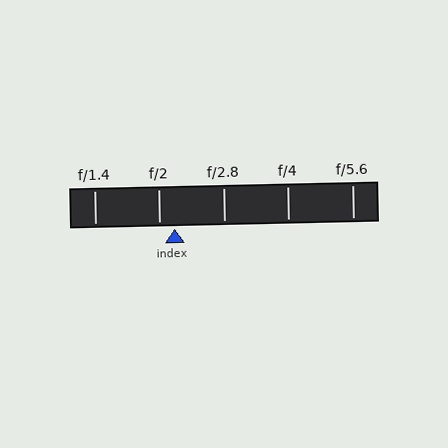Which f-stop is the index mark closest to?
The index mark is closest to f/2.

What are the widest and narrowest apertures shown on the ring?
The widest aperture shown is f/1.4 and the narrowest is f/5.6.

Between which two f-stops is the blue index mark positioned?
The index mark is between f/2 and f/2.8.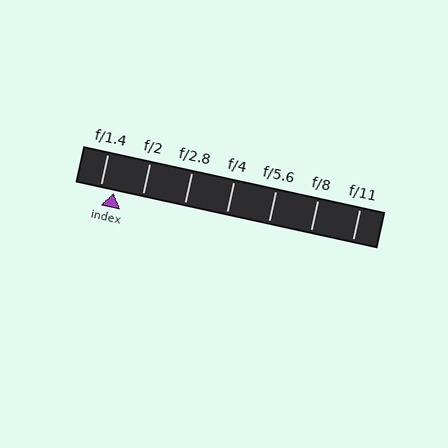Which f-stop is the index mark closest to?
The index mark is closest to f/1.4.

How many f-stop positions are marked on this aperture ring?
There are 7 f-stop positions marked.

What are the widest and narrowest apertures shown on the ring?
The widest aperture shown is f/1.4 and the narrowest is f/11.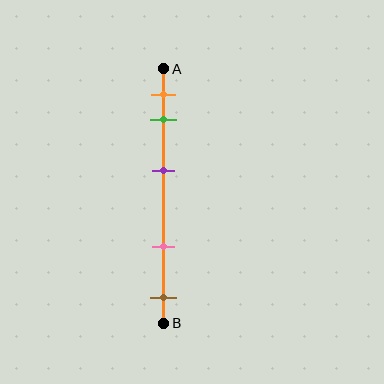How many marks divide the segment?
There are 5 marks dividing the segment.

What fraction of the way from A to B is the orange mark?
The orange mark is approximately 10% (0.1) of the way from A to B.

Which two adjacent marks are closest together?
The orange and green marks are the closest adjacent pair.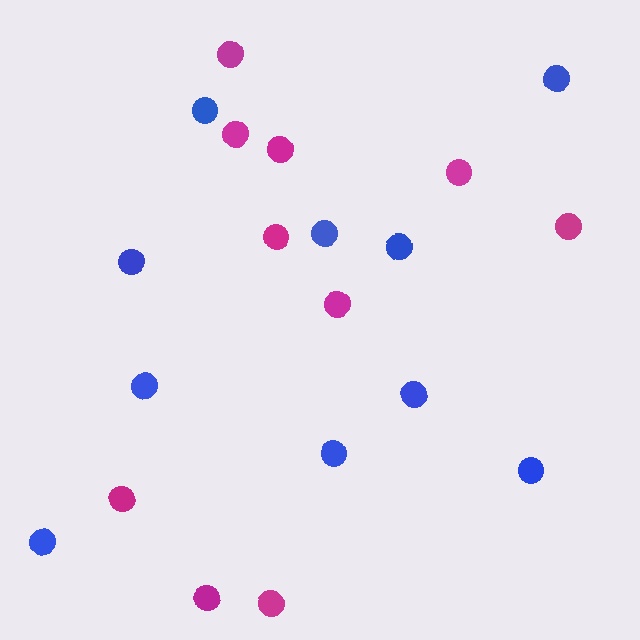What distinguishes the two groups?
There are 2 groups: one group of magenta circles (10) and one group of blue circles (10).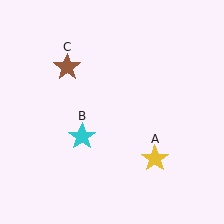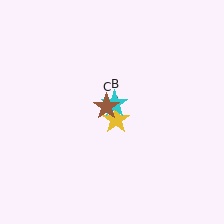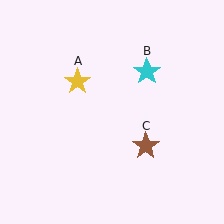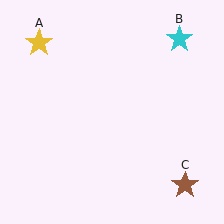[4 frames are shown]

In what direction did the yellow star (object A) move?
The yellow star (object A) moved up and to the left.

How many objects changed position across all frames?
3 objects changed position: yellow star (object A), cyan star (object B), brown star (object C).